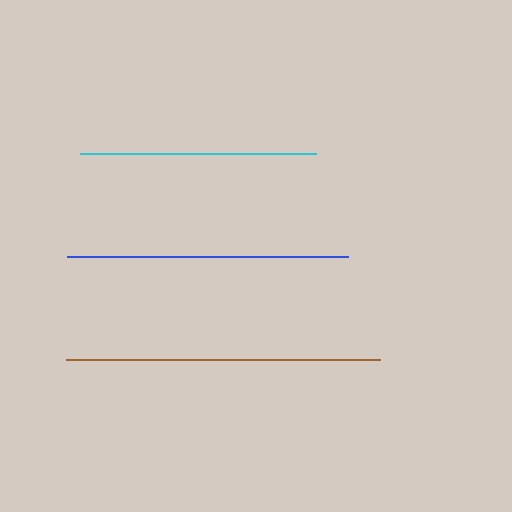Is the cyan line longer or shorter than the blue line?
The blue line is longer than the cyan line.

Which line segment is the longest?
The brown line is the longest at approximately 314 pixels.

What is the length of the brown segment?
The brown segment is approximately 314 pixels long.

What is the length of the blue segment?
The blue segment is approximately 281 pixels long.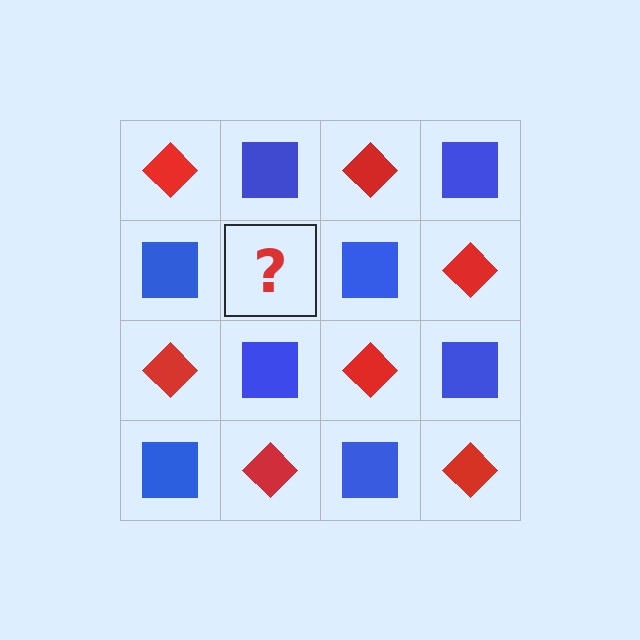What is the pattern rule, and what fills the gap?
The rule is that it alternates red diamond and blue square in a checkerboard pattern. The gap should be filled with a red diamond.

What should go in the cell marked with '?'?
The missing cell should contain a red diamond.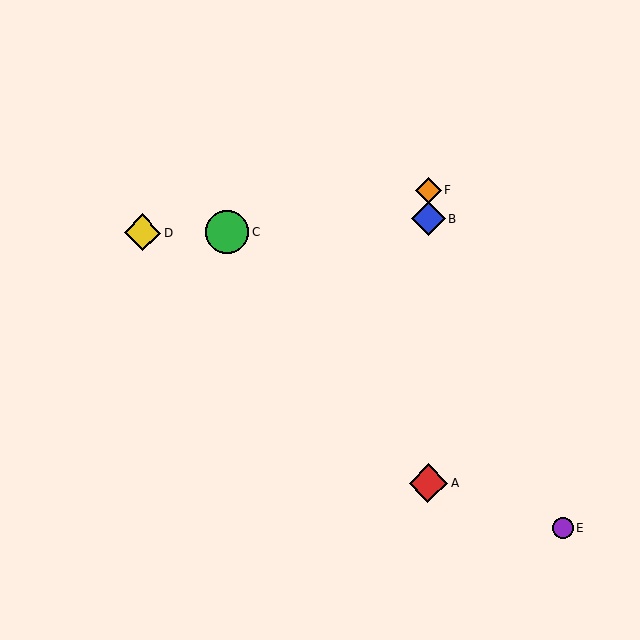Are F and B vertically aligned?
Yes, both are at x≈429.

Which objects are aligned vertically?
Objects A, B, F are aligned vertically.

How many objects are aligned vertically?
3 objects (A, B, F) are aligned vertically.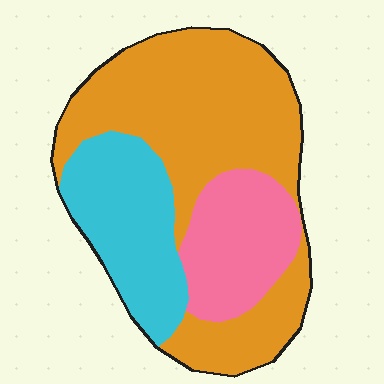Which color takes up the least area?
Pink, at roughly 20%.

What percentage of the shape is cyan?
Cyan covers around 25% of the shape.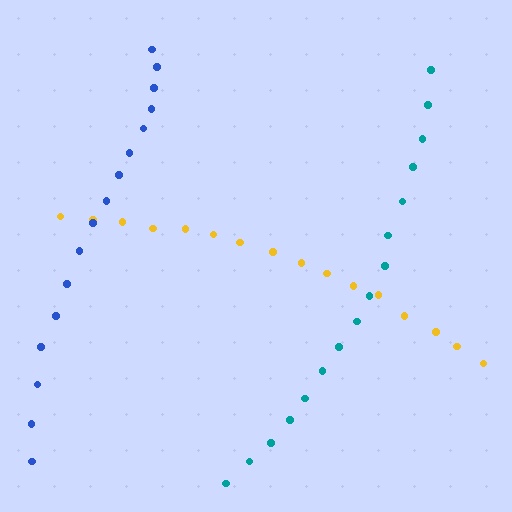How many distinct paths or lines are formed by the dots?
There are 3 distinct paths.